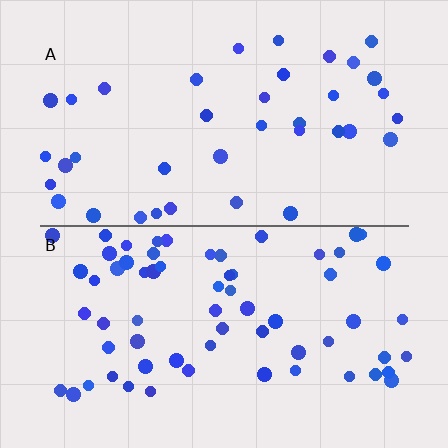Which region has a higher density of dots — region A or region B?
B (the bottom).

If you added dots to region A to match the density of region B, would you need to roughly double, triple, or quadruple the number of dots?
Approximately double.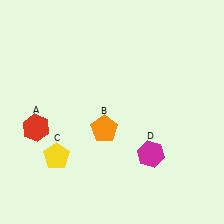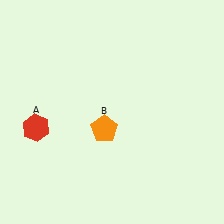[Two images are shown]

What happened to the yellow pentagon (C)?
The yellow pentagon (C) was removed in Image 2. It was in the bottom-left area of Image 1.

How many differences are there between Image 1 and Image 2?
There are 2 differences between the two images.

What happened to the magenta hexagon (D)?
The magenta hexagon (D) was removed in Image 2. It was in the bottom-right area of Image 1.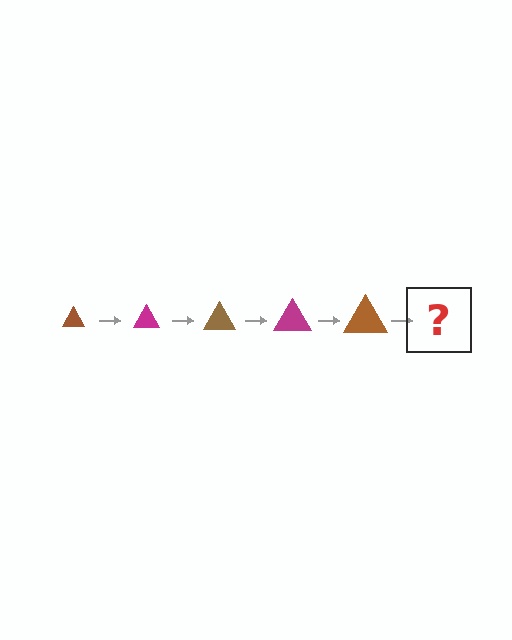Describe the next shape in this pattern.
It should be a magenta triangle, larger than the previous one.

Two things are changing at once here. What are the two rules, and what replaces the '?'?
The two rules are that the triangle grows larger each step and the color cycles through brown and magenta. The '?' should be a magenta triangle, larger than the previous one.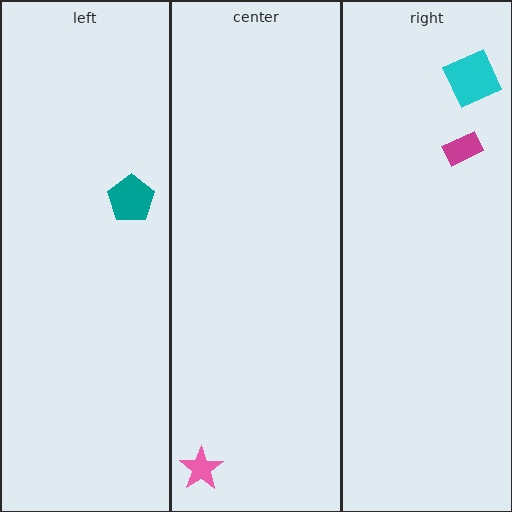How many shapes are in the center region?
1.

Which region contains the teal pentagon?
The left region.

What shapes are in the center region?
The pink star.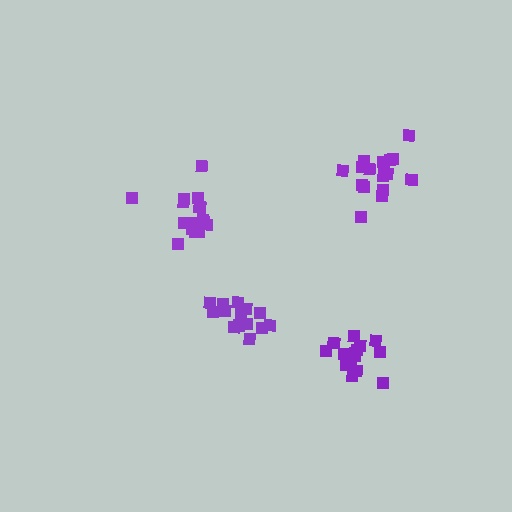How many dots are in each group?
Group 1: 17 dots, Group 2: 15 dots, Group 3: 16 dots, Group 4: 16 dots (64 total).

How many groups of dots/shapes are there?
There are 4 groups.